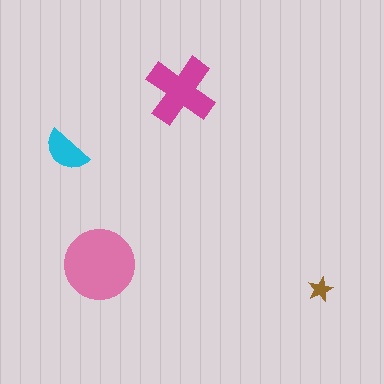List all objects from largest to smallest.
The pink circle, the magenta cross, the cyan semicircle, the brown star.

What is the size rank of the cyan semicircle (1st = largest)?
3rd.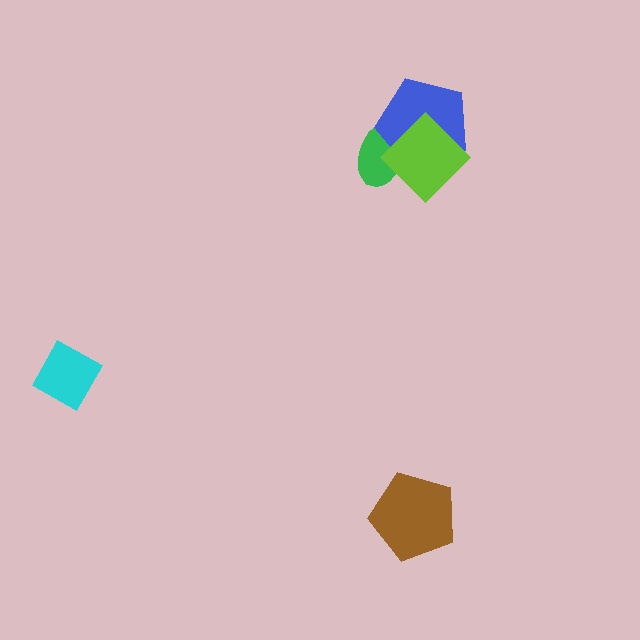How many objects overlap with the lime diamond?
2 objects overlap with the lime diamond.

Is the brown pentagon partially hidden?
No, no other shape covers it.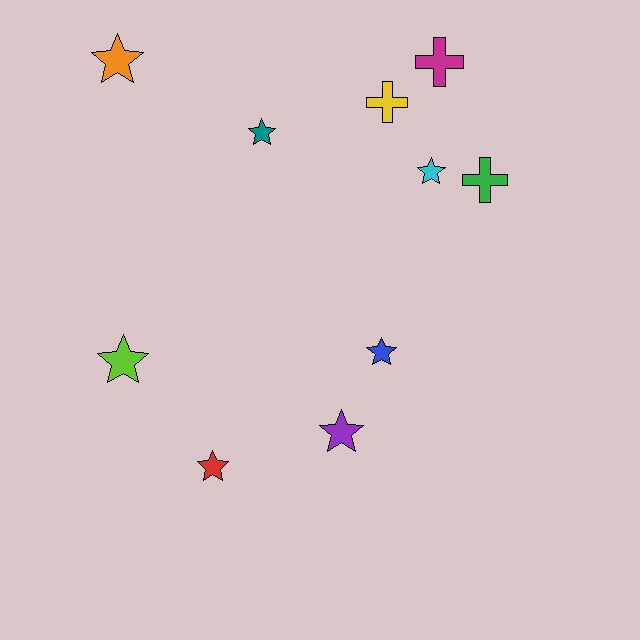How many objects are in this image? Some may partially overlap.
There are 10 objects.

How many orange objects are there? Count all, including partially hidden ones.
There is 1 orange object.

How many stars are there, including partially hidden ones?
There are 7 stars.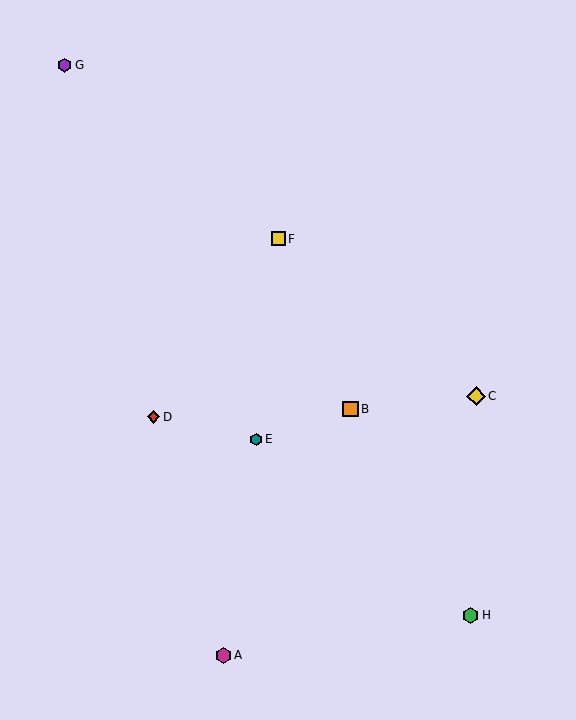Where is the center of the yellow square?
The center of the yellow square is at (278, 239).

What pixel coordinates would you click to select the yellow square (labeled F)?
Click at (278, 239) to select the yellow square F.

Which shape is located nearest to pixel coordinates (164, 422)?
The red diamond (labeled D) at (154, 417) is nearest to that location.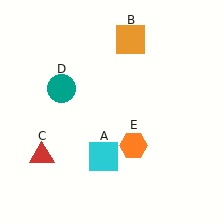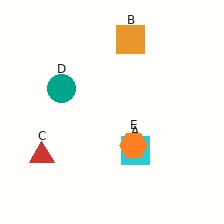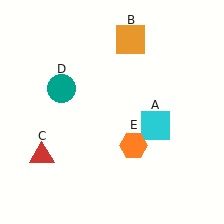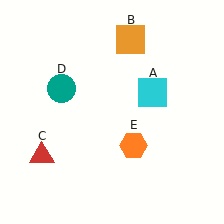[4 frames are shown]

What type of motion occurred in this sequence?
The cyan square (object A) rotated counterclockwise around the center of the scene.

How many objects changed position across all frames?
1 object changed position: cyan square (object A).